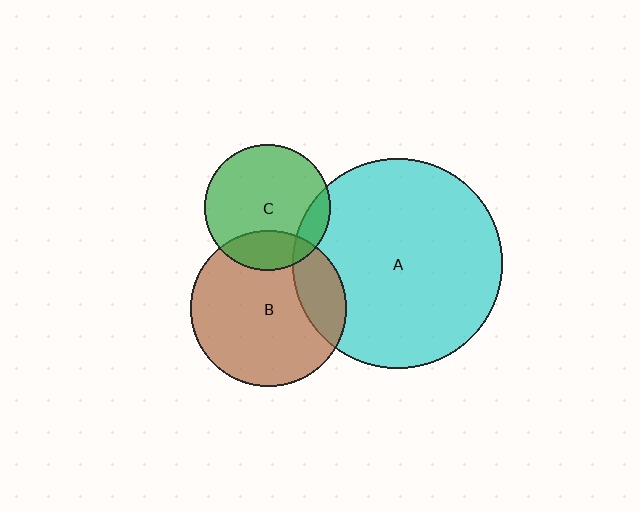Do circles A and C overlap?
Yes.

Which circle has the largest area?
Circle A (cyan).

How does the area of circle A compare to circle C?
Approximately 2.8 times.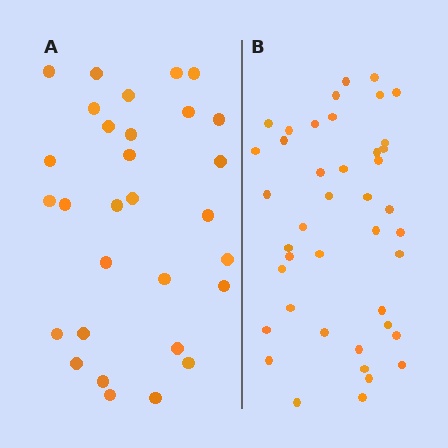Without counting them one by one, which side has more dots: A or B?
Region B (the right region) has more dots.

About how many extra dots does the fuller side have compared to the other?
Region B has roughly 12 or so more dots than region A.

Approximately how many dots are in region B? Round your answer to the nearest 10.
About 40 dots. (The exact count is 42, which rounds to 40.)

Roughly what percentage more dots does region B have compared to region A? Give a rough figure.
About 40% more.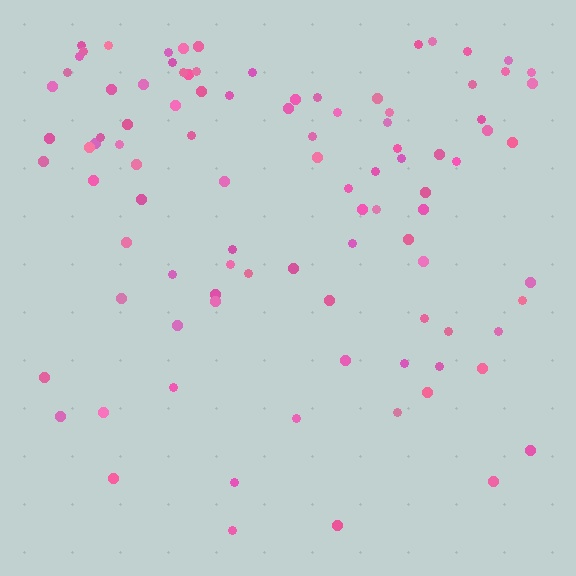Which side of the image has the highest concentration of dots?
The top.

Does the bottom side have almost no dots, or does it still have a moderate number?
Still a moderate number, just noticeably fewer than the top.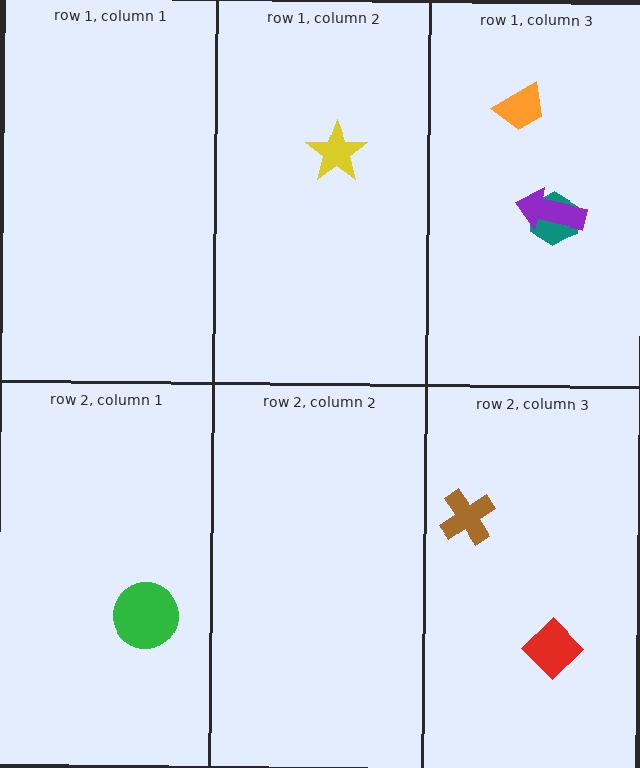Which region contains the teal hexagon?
The row 1, column 3 region.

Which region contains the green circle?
The row 2, column 1 region.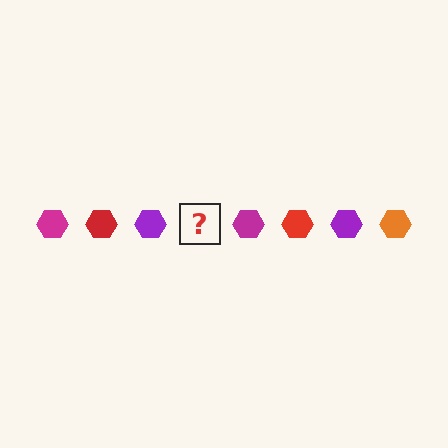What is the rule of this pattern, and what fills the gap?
The rule is that the pattern cycles through magenta, red, purple, orange hexagons. The gap should be filled with an orange hexagon.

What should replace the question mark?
The question mark should be replaced with an orange hexagon.